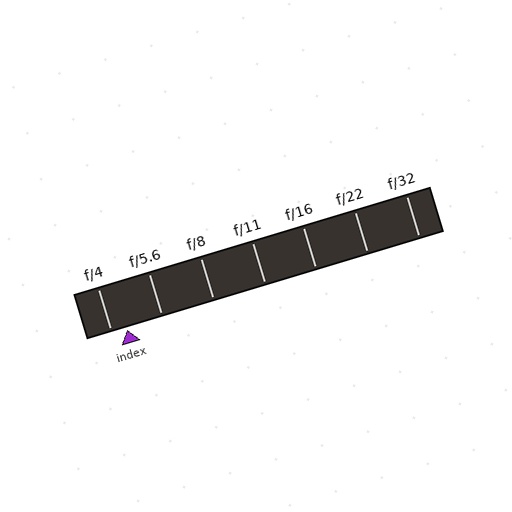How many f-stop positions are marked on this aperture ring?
There are 7 f-stop positions marked.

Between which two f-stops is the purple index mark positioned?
The index mark is between f/4 and f/5.6.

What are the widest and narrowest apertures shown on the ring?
The widest aperture shown is f/4 and the narrowest is f/32.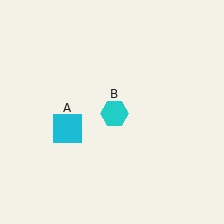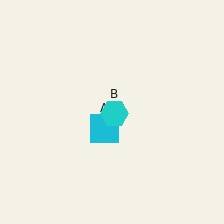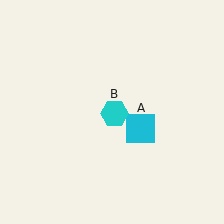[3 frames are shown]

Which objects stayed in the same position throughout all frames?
Cyan hexagon (object B) remained stationary.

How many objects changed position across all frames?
1 object changed position: cyan square (object A).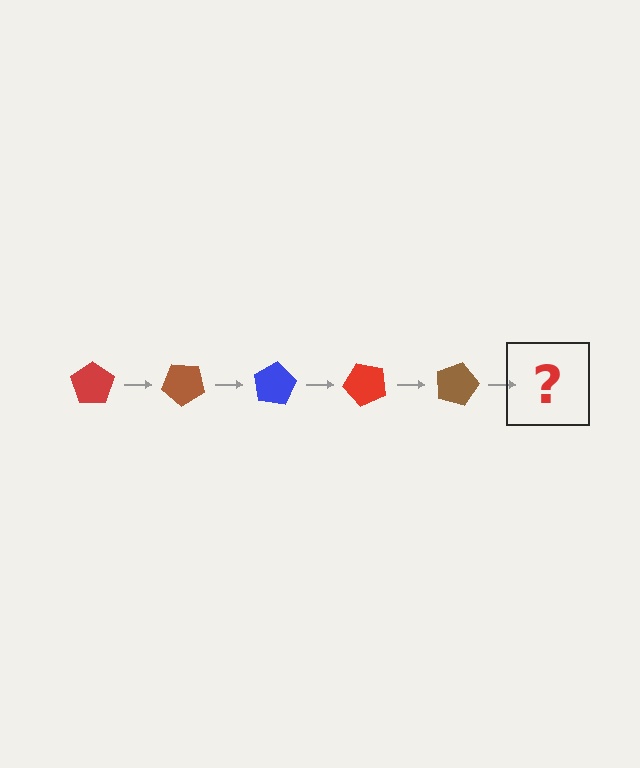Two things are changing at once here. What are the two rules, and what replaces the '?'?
The two rules are that it rotates 40 degrees each step and the color cycles through red, brown, and blue. The '?' should be a blue pentagon, rotated 200 degrees from the start.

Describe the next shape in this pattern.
It should be a blue pentagon, rotated 200 degrees from the start.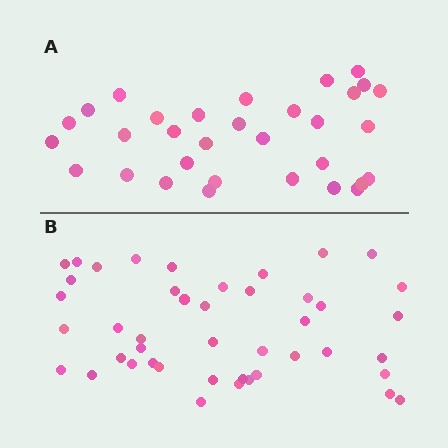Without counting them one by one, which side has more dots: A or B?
Region B (the bottom region) has more dots.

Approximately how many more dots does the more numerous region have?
Region B has roughly 12 or so more dots than region A.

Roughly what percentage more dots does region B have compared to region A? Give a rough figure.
About 40% more.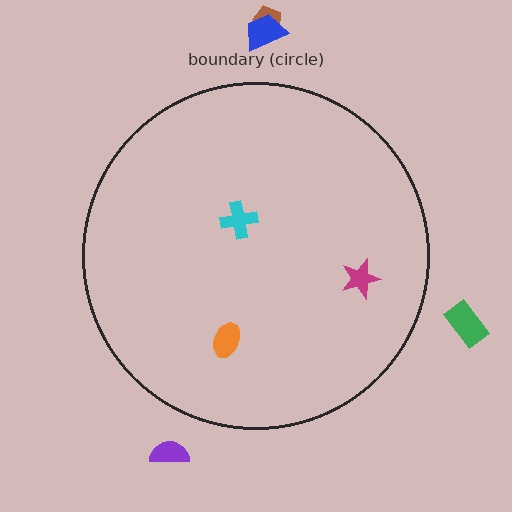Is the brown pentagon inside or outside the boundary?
Outside.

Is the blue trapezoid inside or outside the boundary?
Outside.